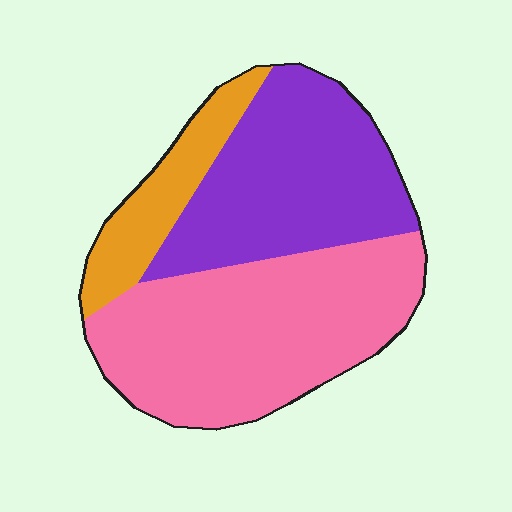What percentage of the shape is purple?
Purple takes up about three eighths (3/8) of the shape.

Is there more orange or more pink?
Pink.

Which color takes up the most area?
Pink, at roughly 50%.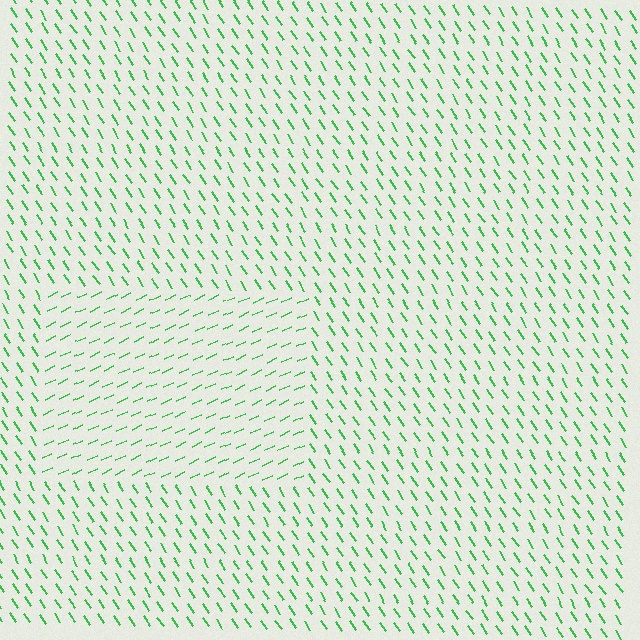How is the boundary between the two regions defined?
The boundary is defined purely by a change in line orientation (approximately 81 degrees difference). All lines are the same color and thickness.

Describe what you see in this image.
The image is filled with small green line segments. A rectangle region in the image has lines oriented differently from the surrounding lines, creating a visible texture boundary.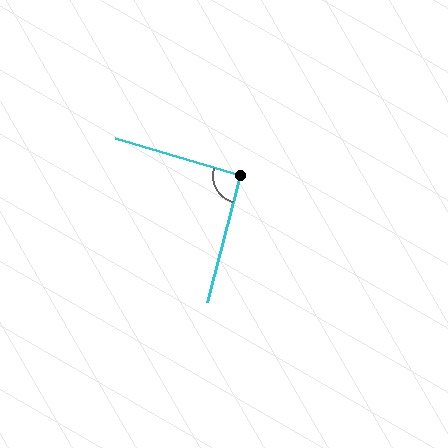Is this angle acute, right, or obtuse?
It is approximately a right angle.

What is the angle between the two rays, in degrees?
Approximately 92 degrees.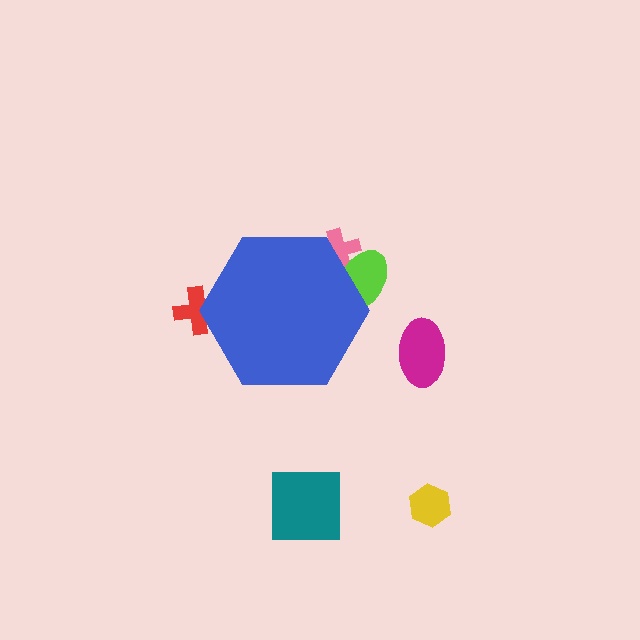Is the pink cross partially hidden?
Yes, the pink cross is partially hidden behind the blue hexagon.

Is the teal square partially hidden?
No, the teal square is fully visible.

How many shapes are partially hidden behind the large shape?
3 shapes are partially hidden.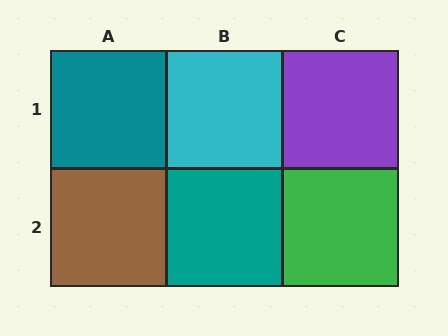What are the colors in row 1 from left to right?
Teal, cyan, purple.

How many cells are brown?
1 cell is brown.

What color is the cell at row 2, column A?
Brown.